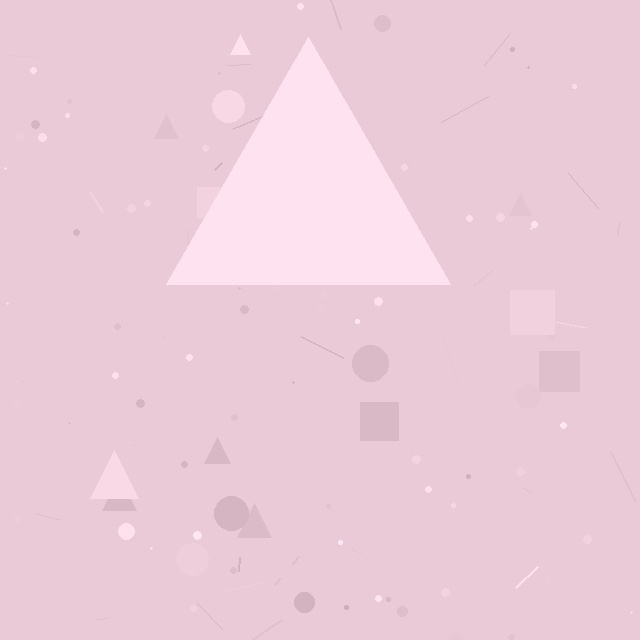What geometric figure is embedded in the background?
A triangle is embedded in the background.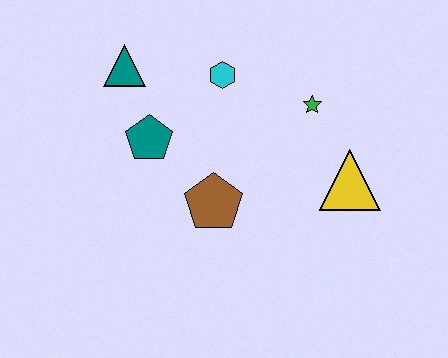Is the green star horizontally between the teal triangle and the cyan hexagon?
No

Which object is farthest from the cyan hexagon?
The yellow triangle is farthest from the cyan hexagon.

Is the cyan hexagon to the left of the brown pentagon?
No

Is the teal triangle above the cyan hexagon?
Yes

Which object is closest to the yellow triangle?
The green star is closest to the yellow triangle.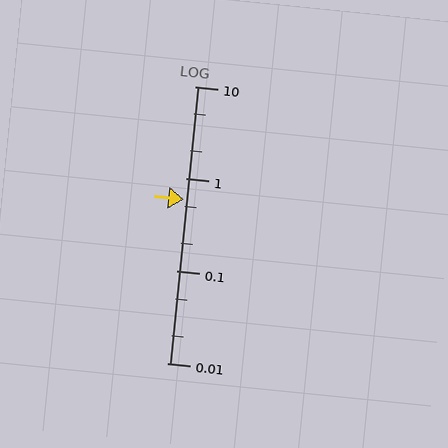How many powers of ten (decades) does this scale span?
The scale spans 3 decades, from 0.01 to 10.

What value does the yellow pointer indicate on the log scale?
The pointer indicates approximately 0.6.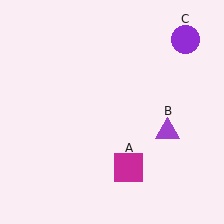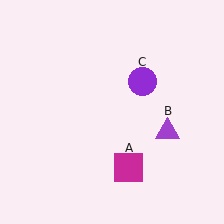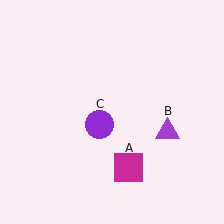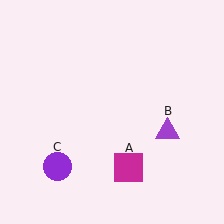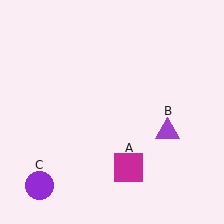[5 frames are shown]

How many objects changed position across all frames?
1 object changed position: purple circle (object C).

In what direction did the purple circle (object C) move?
The purple circle (object C) moved down and to the left.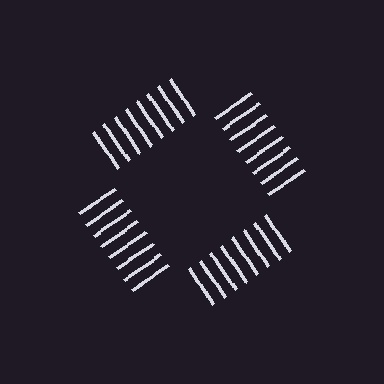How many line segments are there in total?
32 — 8 along each of the 4 edges.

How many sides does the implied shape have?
4 sides — the line-ends trace a square.